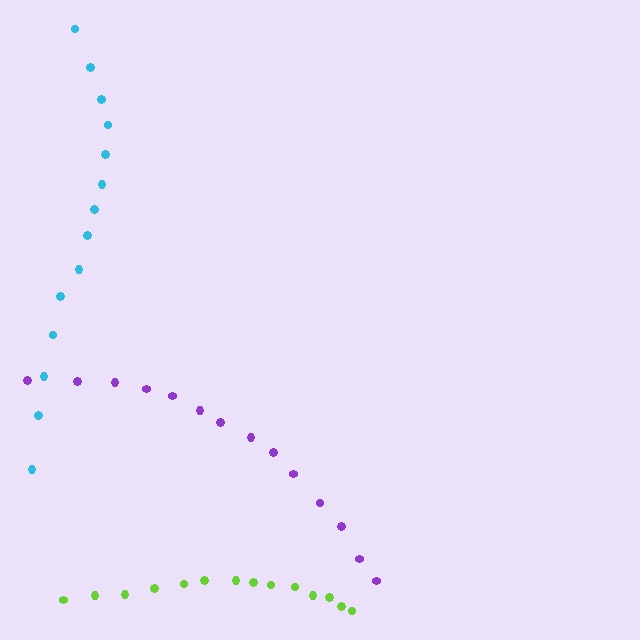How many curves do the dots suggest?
There are 3 distinct paths.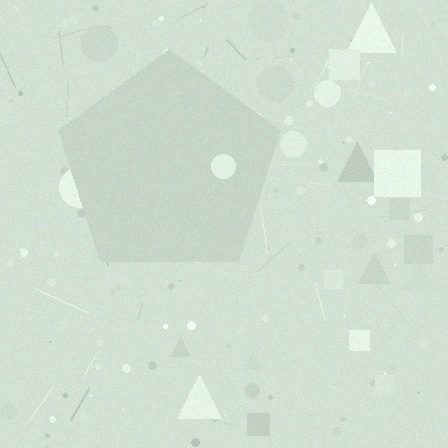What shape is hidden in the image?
A pentagon is hidden in the image.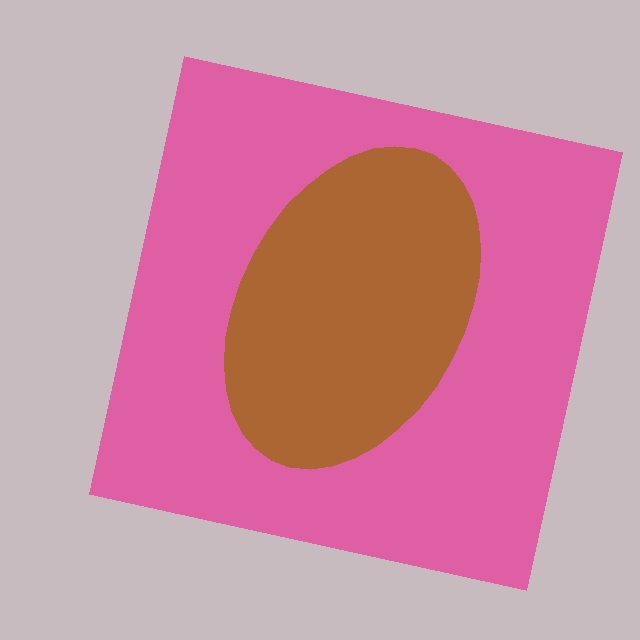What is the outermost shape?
The pink square.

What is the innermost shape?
The brown ellipse.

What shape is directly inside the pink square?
The brown ellipse.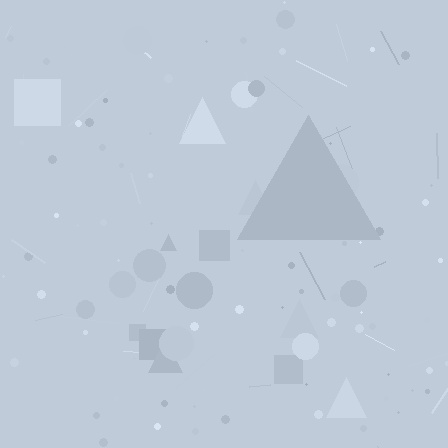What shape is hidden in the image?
A triangle is hidden in the image.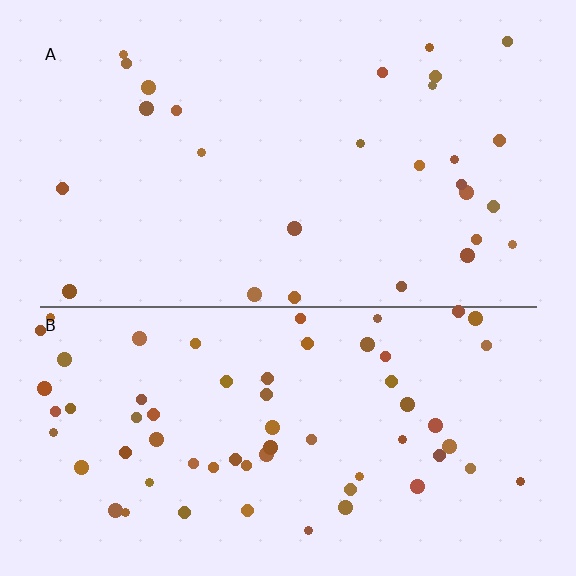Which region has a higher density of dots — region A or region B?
B (the bottom).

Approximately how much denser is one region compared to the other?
Approximately 2.2× — region B over region A.